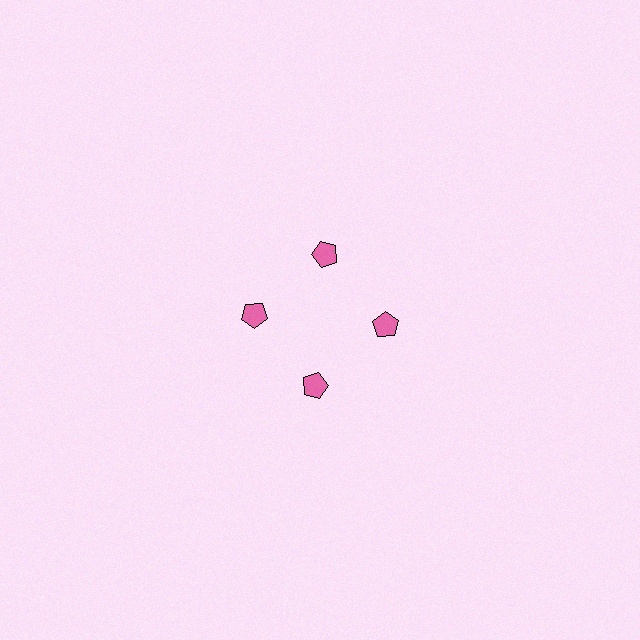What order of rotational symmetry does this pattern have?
This pattern has 4-fold rotational symmetry.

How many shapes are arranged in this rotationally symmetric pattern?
There are 4 shapes, arranged in 4 groups of 1.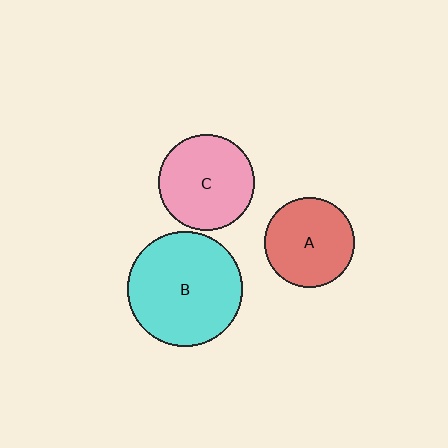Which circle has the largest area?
Circle B (cyan).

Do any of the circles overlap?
No, none of the circles overlap.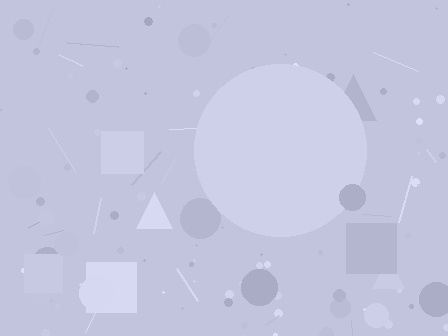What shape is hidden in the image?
A circle is hidden in the image.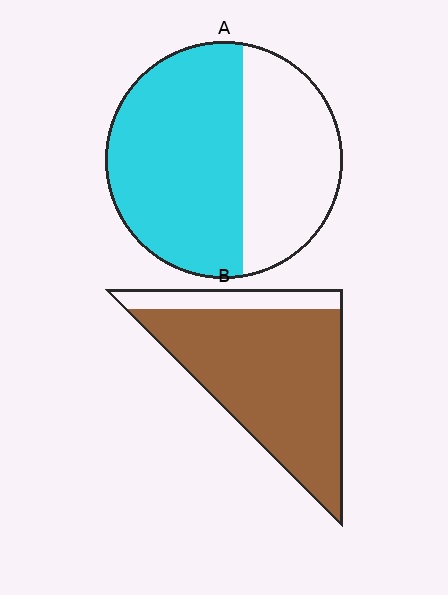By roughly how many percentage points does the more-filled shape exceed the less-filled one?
By roughly 25 percentage points (B over A).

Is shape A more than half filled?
Yes.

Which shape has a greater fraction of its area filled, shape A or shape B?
Shape B.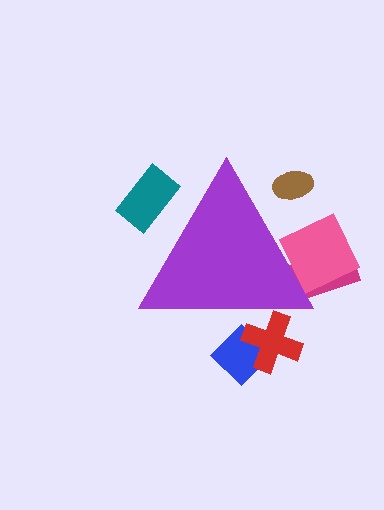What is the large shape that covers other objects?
A purple triangle.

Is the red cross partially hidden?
Yes, the red cross is partially hidden behind the purple triangle.